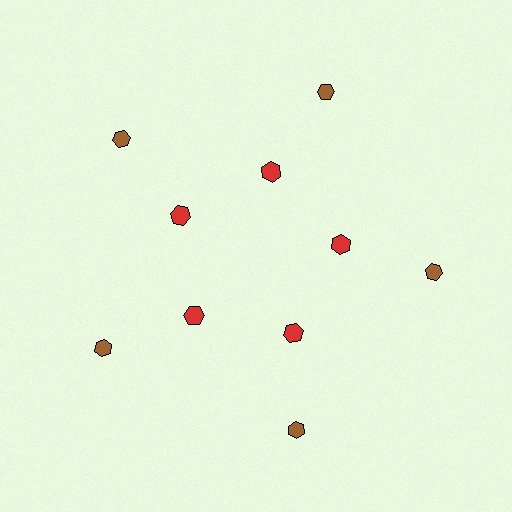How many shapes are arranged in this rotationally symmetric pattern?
There are 10 shapes, arranged in 5 groups of 2.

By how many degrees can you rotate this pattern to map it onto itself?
The pattern maps onto itself every 72 degrees of rotation.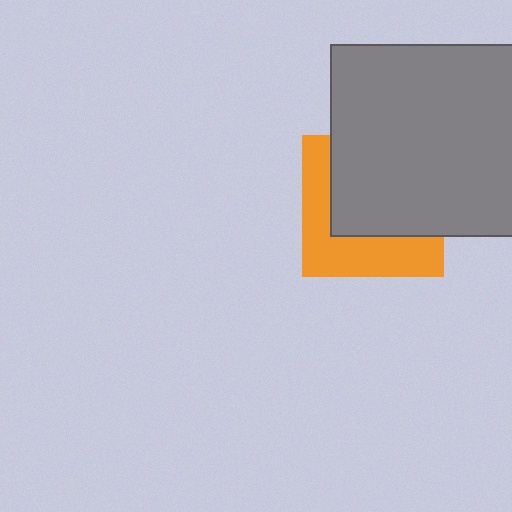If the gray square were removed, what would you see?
You would see the complete orange square.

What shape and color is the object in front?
The object in front is a gray square.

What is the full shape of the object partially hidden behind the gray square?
The partially hidden object is an orange square.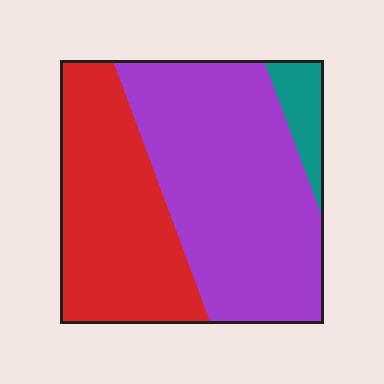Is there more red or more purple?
Purple.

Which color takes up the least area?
Teal, at roughly 5%.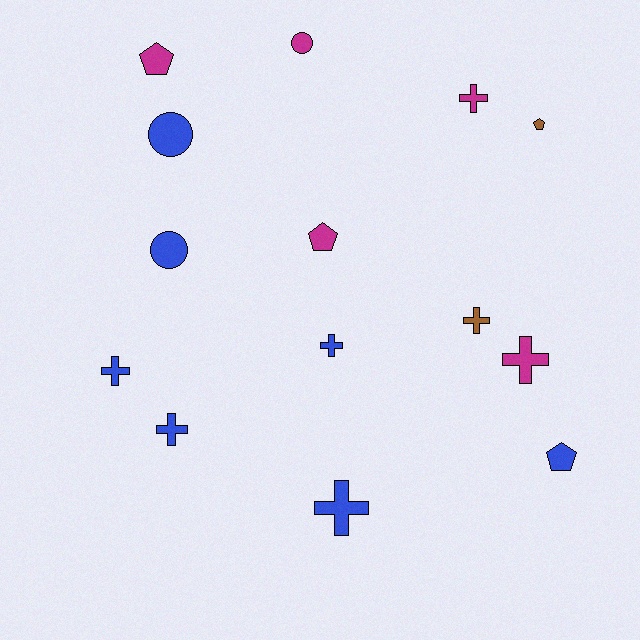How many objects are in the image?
There are 14 objects.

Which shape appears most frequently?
Cross, with 7 objects.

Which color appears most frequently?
Blue, with 7 objects.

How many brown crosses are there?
There is 1 brown cross.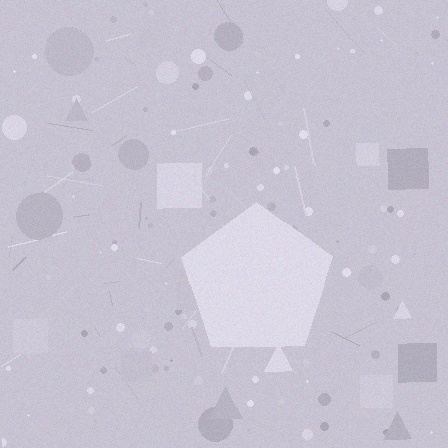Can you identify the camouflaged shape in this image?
The camouflaged shape is a pentagon.